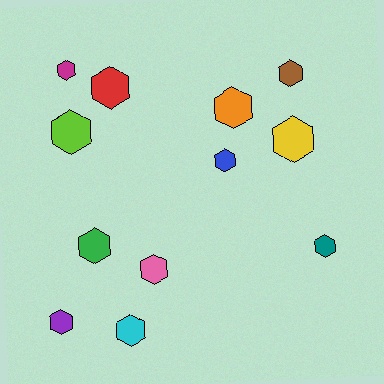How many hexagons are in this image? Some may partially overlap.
There are 12 hexagons.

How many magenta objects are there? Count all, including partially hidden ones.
There is 1 magenta object.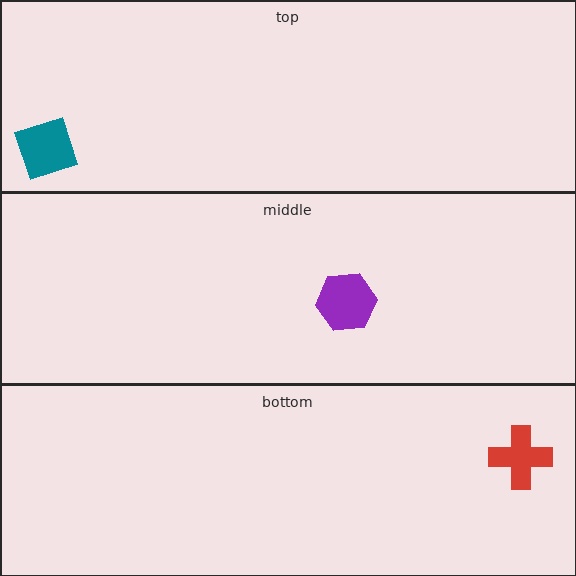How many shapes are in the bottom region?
1.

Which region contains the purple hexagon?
The middle region.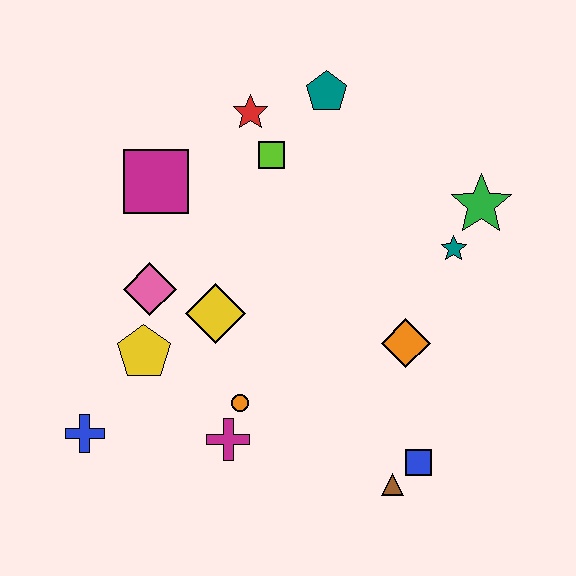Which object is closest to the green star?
The teal star is closest to the green star.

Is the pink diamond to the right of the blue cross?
Yes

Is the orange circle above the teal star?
No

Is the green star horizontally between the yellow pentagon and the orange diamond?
No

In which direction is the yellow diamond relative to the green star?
The yellow diamond is to the left of the green star.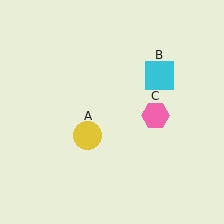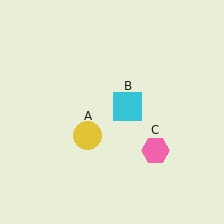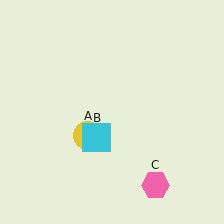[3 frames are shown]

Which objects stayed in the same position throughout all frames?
Yellow circle (object A) remained stationary.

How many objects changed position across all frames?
2 objects changed position: cyan square (object B), pink hexagon (object C).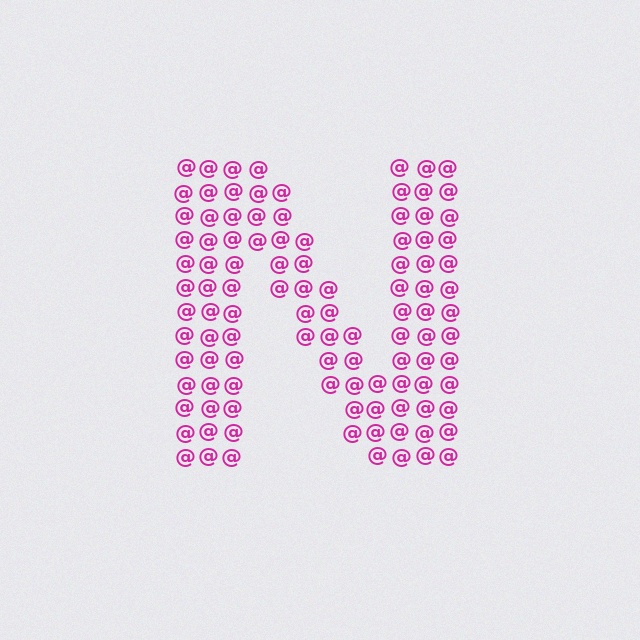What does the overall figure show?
The overall figure shows the letter N.